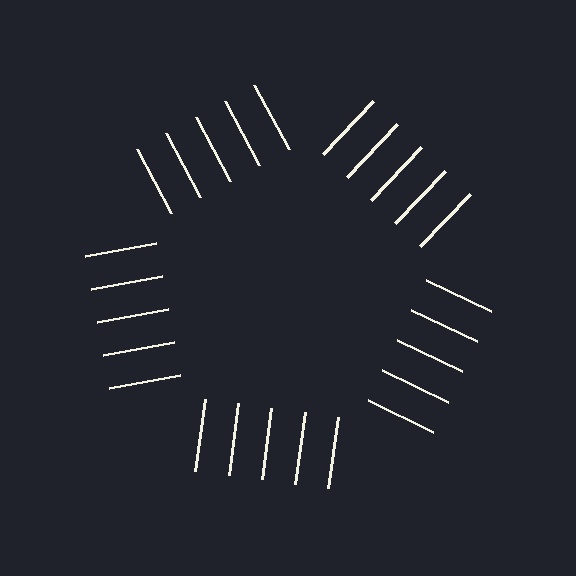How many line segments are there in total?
25 — 5 along each of the 5 edges.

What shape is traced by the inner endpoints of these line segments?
An illusory pentagon — the line segments terminate on its edges but no continuous stroke is drawn.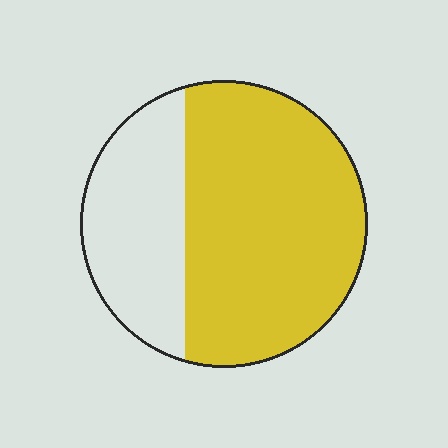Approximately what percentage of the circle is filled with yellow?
Approximately 65%.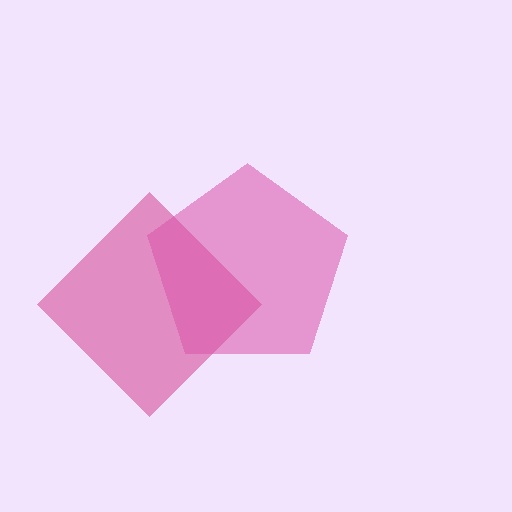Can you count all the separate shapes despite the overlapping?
Yes, there are 2 separate shapes.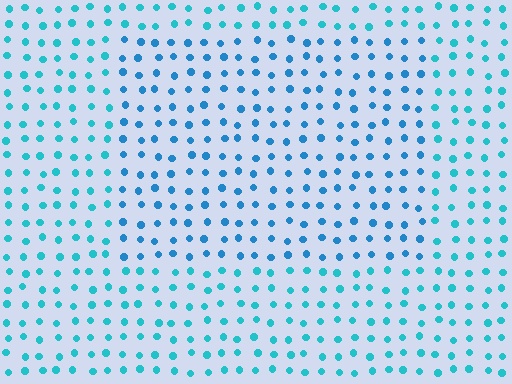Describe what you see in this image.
The image is filled with small cyan elements in a uniform arrangement. A rectangle-shaped region is visible where the elements are tinted to a slightly different hue, forming a subtle color boundary.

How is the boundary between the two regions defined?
The boundary is defined purely by a slight shift in hue (about 21 degrees). Spacing, size, and orientation are identical on both sides.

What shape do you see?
I see a rectangle.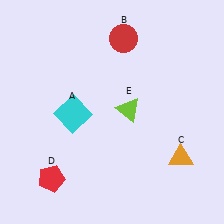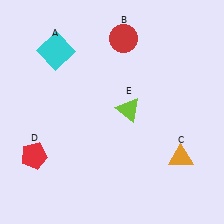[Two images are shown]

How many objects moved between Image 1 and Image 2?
2 objects moved between the two images.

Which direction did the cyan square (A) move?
The cyan square (A) moved up.